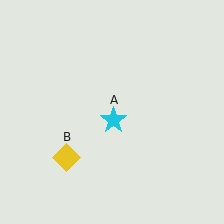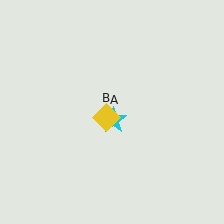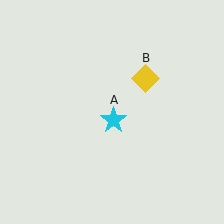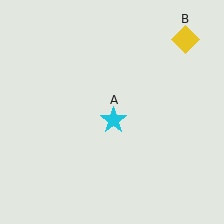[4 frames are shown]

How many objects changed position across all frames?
1 object changed position: yellow diamond (object B).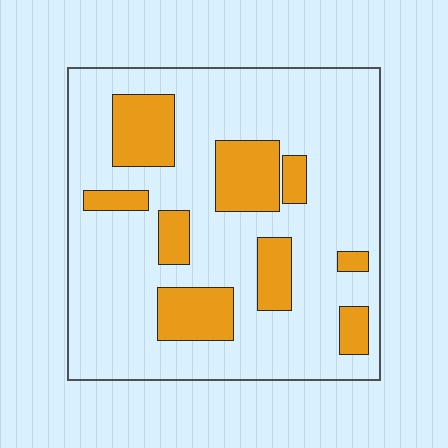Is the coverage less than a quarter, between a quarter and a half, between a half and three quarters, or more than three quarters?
Less than a quarter.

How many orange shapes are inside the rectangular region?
9.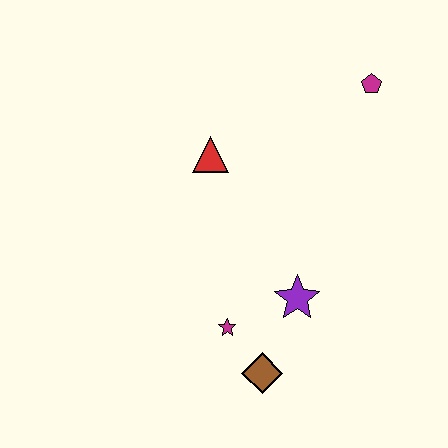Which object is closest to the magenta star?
The brown diamond is closest to the magenta star.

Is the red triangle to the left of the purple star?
Yes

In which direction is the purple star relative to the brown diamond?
The purple star is above the brown diamond.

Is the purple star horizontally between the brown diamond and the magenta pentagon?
Yes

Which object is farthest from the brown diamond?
The magenta pentagon is farthest from the brown diamond.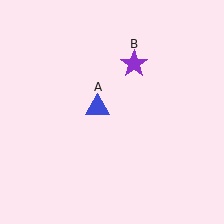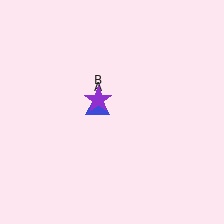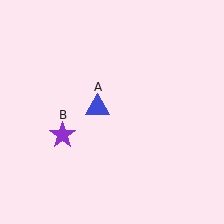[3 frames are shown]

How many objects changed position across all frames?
1 object changed position: purple star (object B).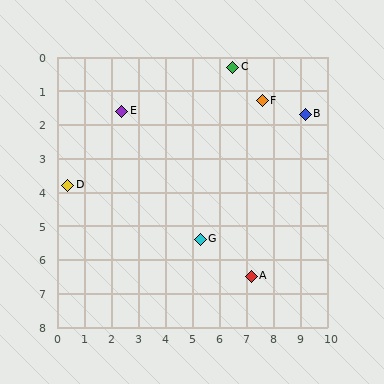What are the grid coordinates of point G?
Point G is at approximately (5.3, 5.4).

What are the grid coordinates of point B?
Point B is at approximately (9.2, 1.7).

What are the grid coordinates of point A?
Point A is at approximately (7.2, 6.5).